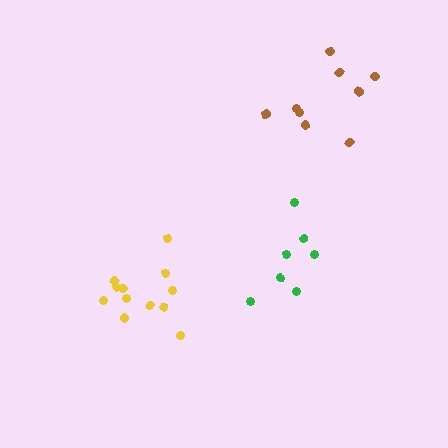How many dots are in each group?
Group 1: 7 dots, Group 2: 12 dots, Group 3: 10 dots (29 total).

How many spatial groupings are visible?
There are 3 spatial groupings.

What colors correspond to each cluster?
The clusters are colored: green, yellow, brown.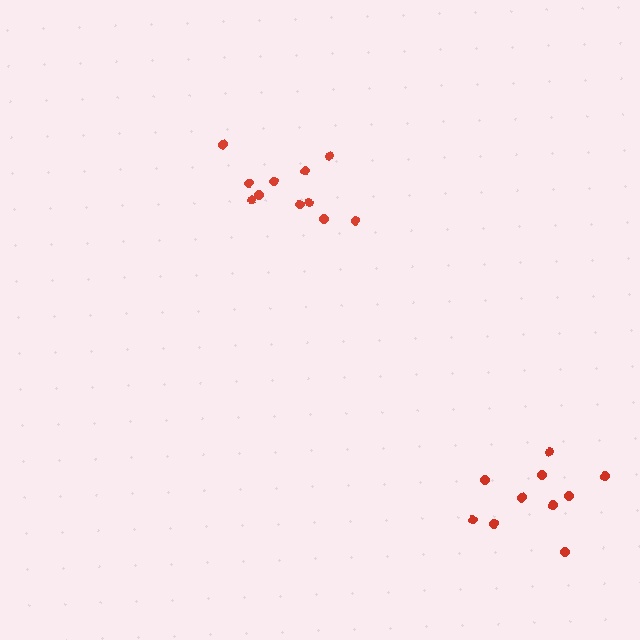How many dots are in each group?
Group 1: 10 dots, Group 2: 11 dots (21 total).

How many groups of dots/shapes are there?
There are 2 groups.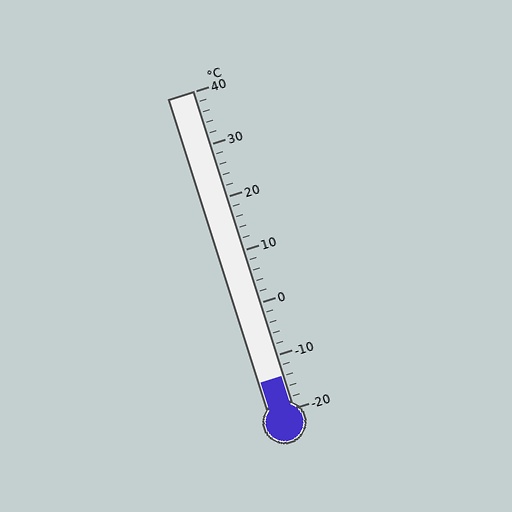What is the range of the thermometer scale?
The thermometer scale ranges from -20°C to 40°C.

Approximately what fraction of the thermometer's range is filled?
The thermometer is filled to approximately 10% of its range.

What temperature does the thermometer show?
The thermometer shows approximately -14°C.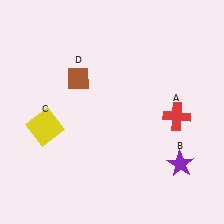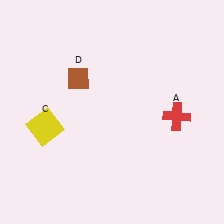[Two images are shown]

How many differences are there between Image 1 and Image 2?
There is 1 difference between the two images.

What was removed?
The purple star (B) was removed in Image 2.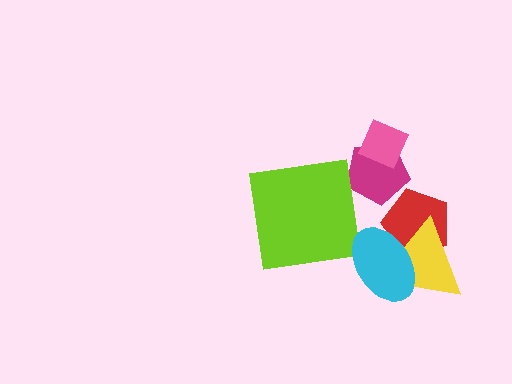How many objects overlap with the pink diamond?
1 object overlaps with the pink diamond.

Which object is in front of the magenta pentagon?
The pink diamond is in front of the magenta pentagon.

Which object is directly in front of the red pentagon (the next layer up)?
The yellow triangle is directly in front of the red pentagon.